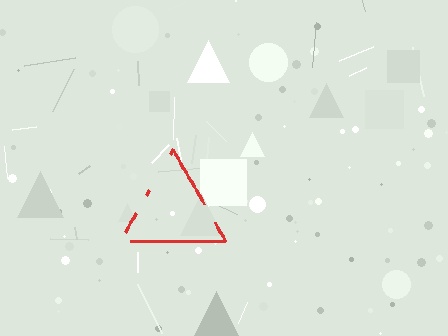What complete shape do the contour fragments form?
The contour fragments form a triangle.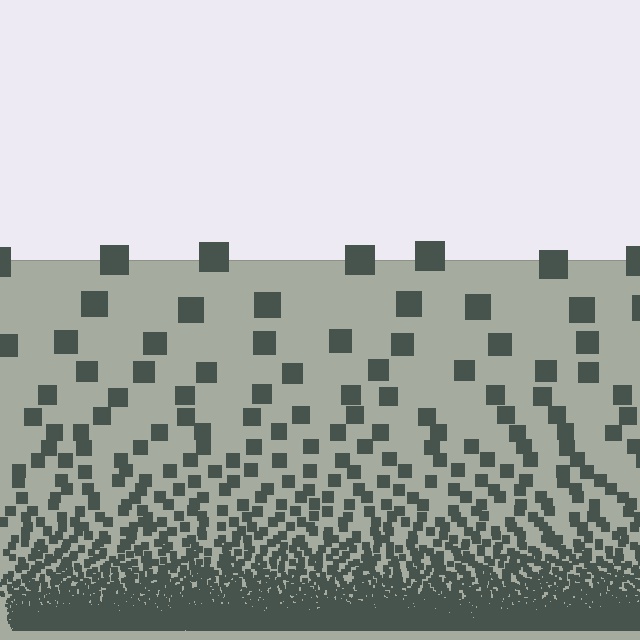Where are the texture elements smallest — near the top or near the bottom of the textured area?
Near the bottom.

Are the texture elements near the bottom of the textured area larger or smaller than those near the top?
Smaller. The gradient is inverted — elements near the bottom are smaller and denser.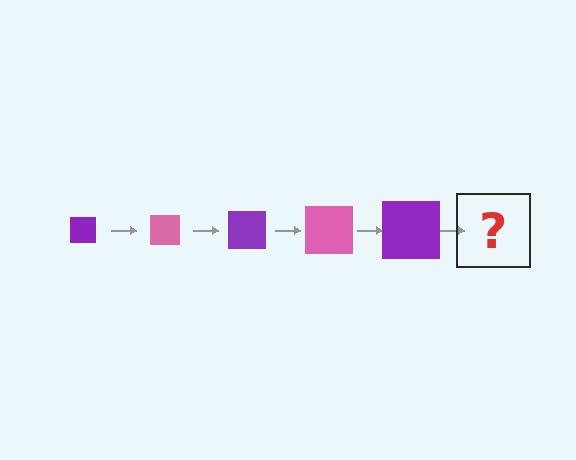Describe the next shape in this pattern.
It should be a pink square, larger than the previous one.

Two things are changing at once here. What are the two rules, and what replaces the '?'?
The two rules are that the square grows larger each step and the color cycles through purple and pink. The '?' should be a pink square, larger than the previous one.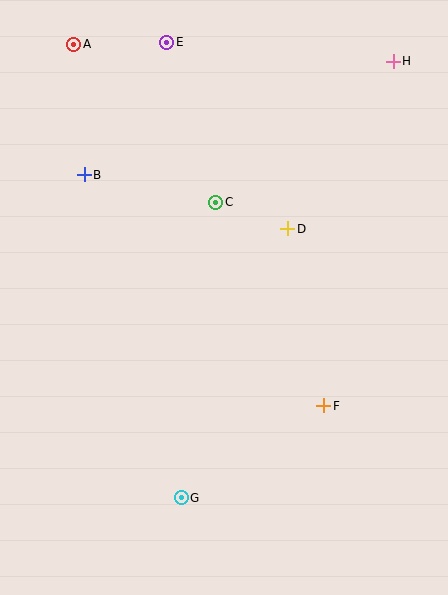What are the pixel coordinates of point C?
Point C is at (216, 202).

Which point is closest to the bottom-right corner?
Point F is closest to the bottom-right corner.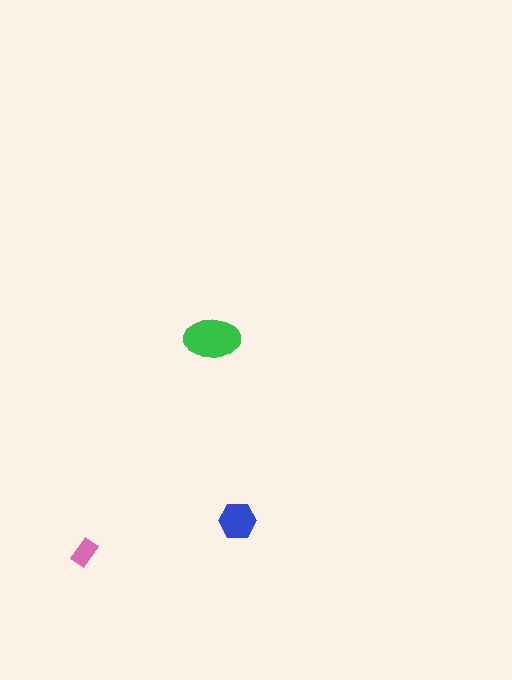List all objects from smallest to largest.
The pink rectangle, the blue hexagon, the green ellipse.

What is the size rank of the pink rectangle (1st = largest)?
3rd.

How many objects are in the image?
There are 3 objects in the image.